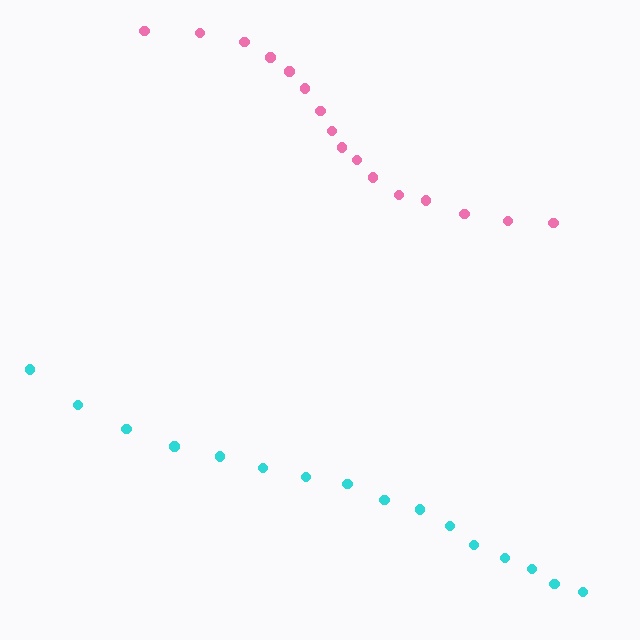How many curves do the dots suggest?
There are 2 distinct paths.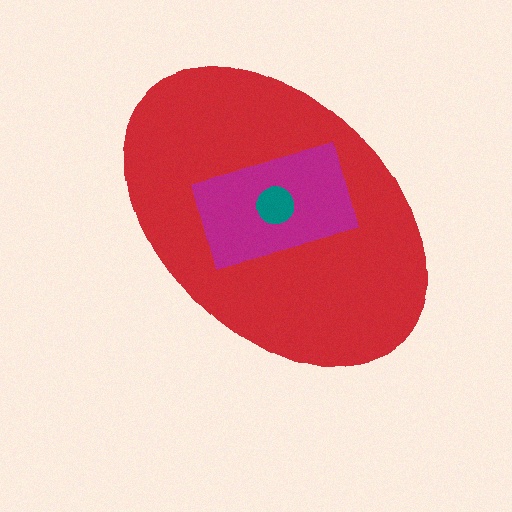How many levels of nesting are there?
3.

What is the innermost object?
The teal circle.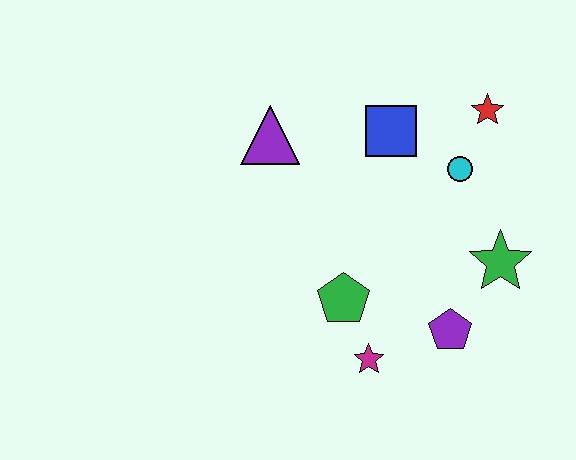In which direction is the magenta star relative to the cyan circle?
The magenta star is below the cyan circle.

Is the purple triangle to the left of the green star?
Yes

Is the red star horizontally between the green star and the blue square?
Yes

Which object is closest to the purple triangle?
The blue square is closest to the purple triangle.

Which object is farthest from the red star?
The magenta star is farthest from the red star.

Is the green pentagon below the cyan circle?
Yes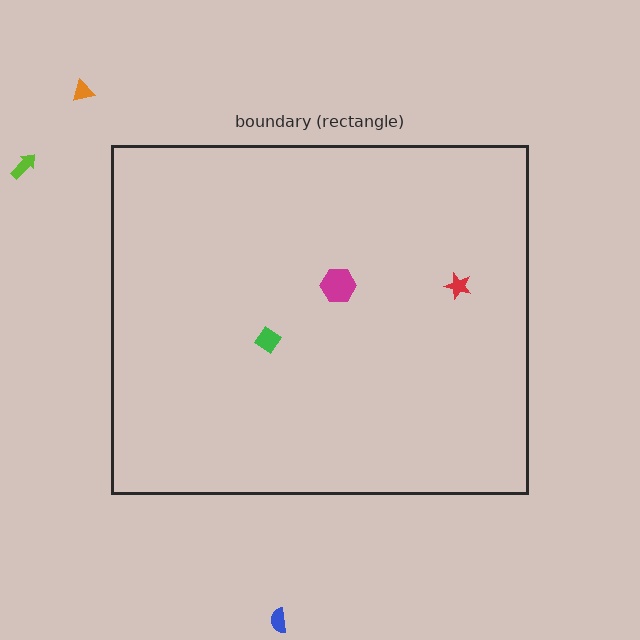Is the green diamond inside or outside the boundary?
Inside.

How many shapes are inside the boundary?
3 inside, 3 outside.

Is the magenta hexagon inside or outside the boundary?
Inside.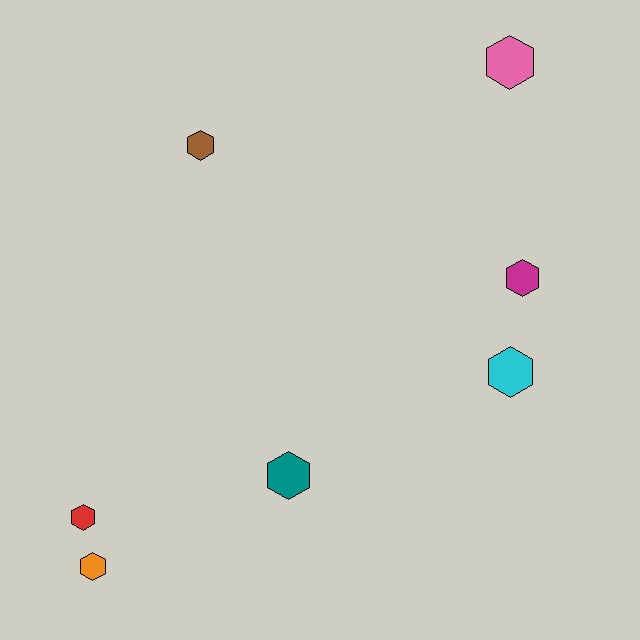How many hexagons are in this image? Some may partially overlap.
There are 7 hexagons.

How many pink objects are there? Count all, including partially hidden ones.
There is 1 pink object.